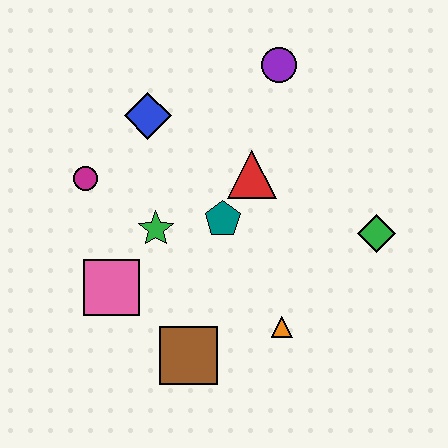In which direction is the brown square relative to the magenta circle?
The brown square is below the magenta circle.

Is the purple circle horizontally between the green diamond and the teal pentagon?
Yes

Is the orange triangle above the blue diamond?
No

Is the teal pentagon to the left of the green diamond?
Yes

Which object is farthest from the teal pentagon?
The purple circle is farthest from the teal pentagon.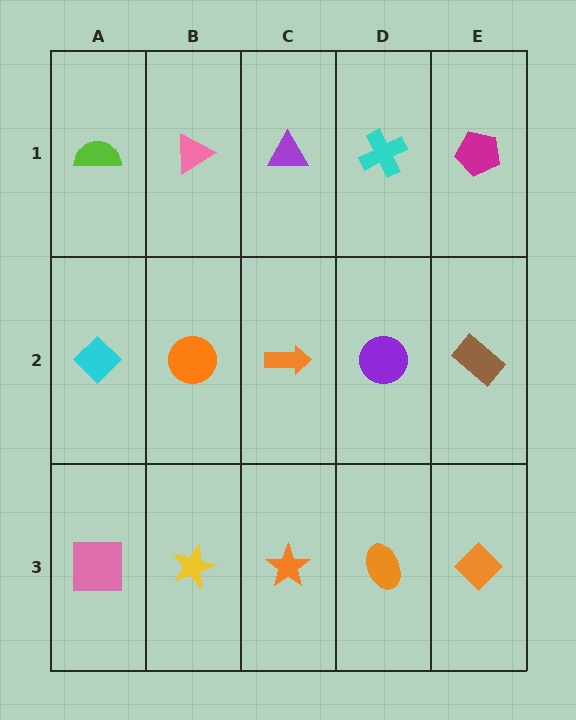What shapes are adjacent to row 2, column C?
A purple triangle (row 1, column C), an orange star (row 3, column C), an orange circle (row 2, column B), a purple circle (row 2, column D).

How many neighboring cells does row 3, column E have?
2.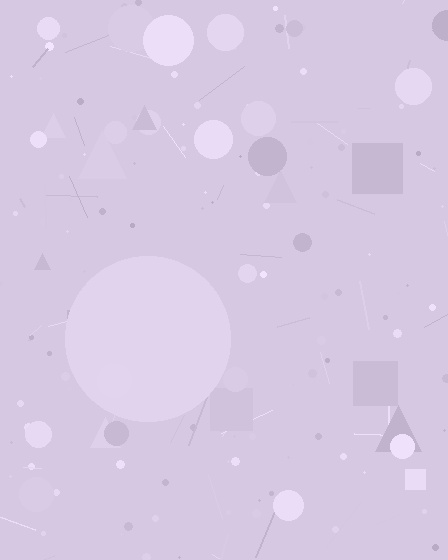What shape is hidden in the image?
A circle is hidden in the image.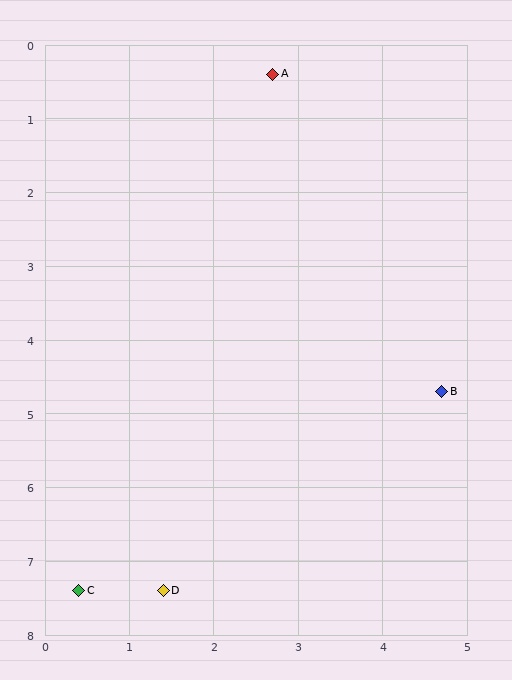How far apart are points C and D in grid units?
Points C and D are about 1.0 grid units apart.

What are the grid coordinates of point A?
Point A is at approximately (2.7, 0.4).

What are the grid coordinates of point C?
Point C is at approximately (0.4, 7.4).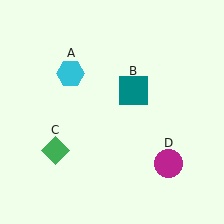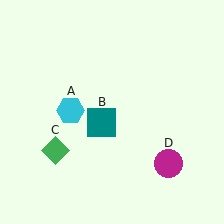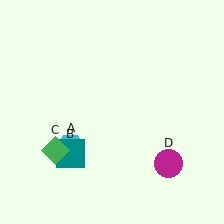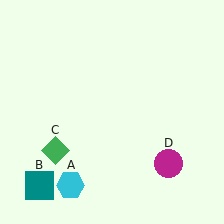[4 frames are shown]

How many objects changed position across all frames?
2 objects changed position: cyan hexagon (object A), teal square (object B).